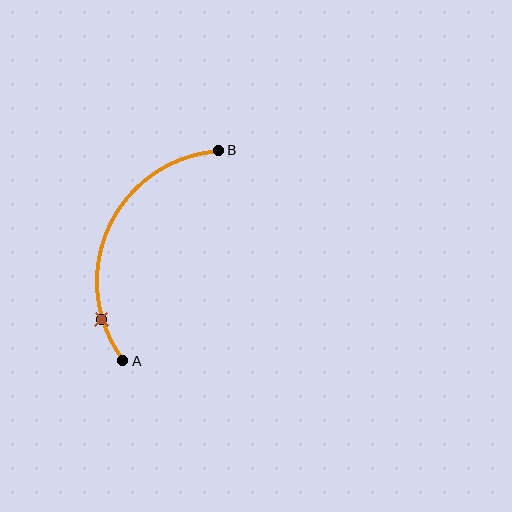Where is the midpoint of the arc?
The arc midpoint is the point on the curve farthest from the straight line joining A and B. It sits to the left of that line.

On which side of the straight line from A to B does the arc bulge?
The arc bulges to the left of the straight line connecting A and B.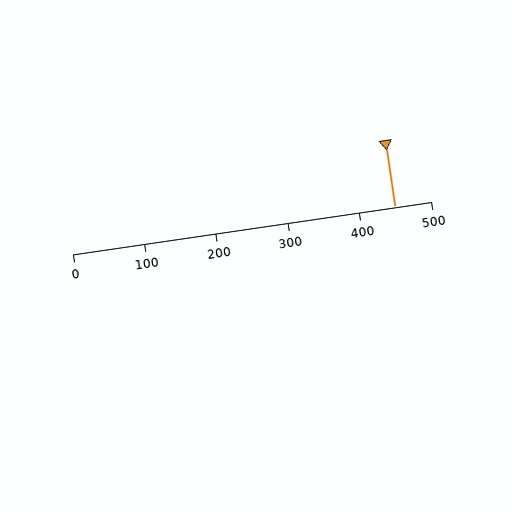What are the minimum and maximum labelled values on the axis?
The axis runs from 0 to 500.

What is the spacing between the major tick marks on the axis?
The major ticks are spaced 100 apart.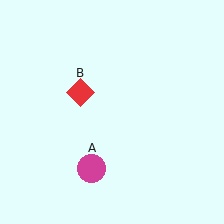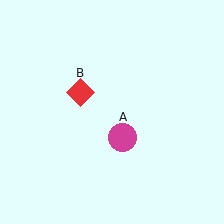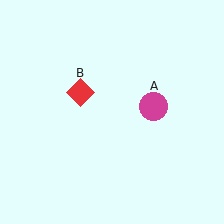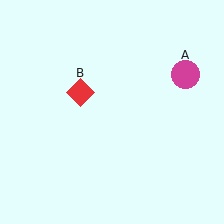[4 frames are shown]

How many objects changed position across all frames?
1 object changed position: magenta circle (object A).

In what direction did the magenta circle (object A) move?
The magenta circle (object A) moved up and to the right.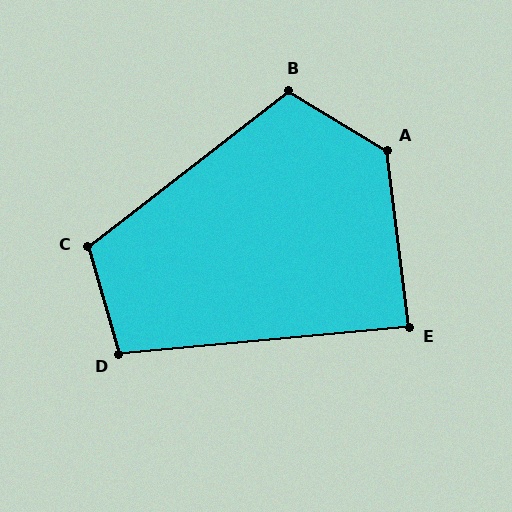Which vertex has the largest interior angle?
A, at approximately 128 degrees.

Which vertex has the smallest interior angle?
E, at approximately 88 degrees.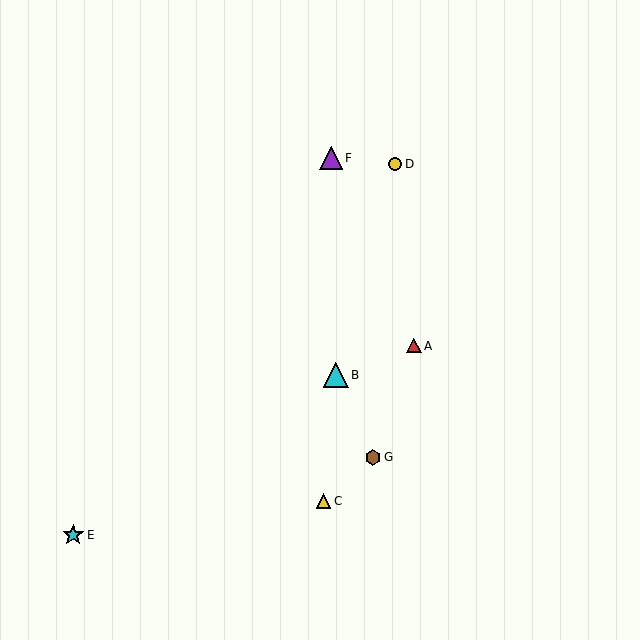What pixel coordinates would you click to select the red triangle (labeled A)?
Click at (414, 346) to select the red triangle A.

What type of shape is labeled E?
Shape E is a cyan star.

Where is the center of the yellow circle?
The center of the yellow circle is at (395, 164).